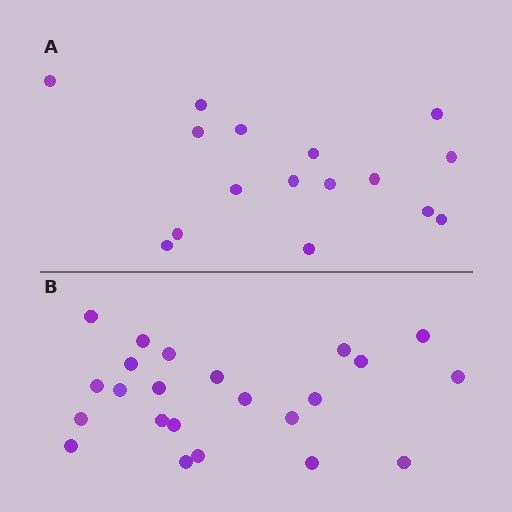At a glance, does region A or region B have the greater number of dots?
Region B (the bottom region) has more dots.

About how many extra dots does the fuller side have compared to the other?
Region B has roughly 8 or so more dots than region A.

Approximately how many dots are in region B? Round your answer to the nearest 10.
About 20 dots. (The exact count is 23, which rounds to 20.)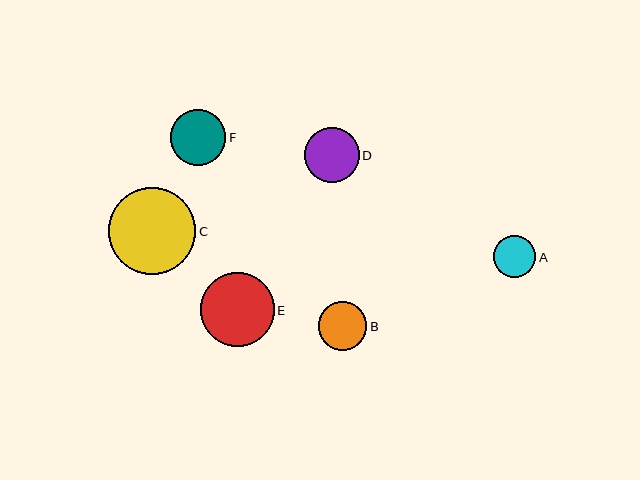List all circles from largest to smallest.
From largest to smallest: C, E, F, D, B, A.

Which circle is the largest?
Circle C is the largest with a size of approximately 88 pixels.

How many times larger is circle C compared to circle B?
Circle C is approximately 1.8 times the size of circle B.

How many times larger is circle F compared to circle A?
Circle F is approximately 1.3 times the size of circle A.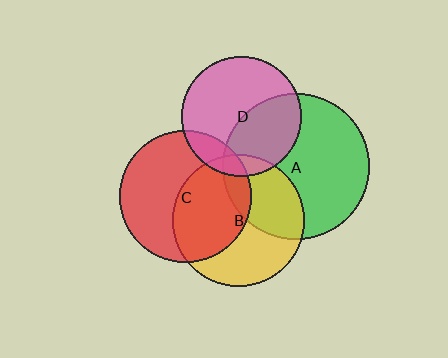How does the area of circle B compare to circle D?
Approximately 1.2 times.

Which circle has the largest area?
Circle A (green).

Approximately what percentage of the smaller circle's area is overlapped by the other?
Approximately 15%.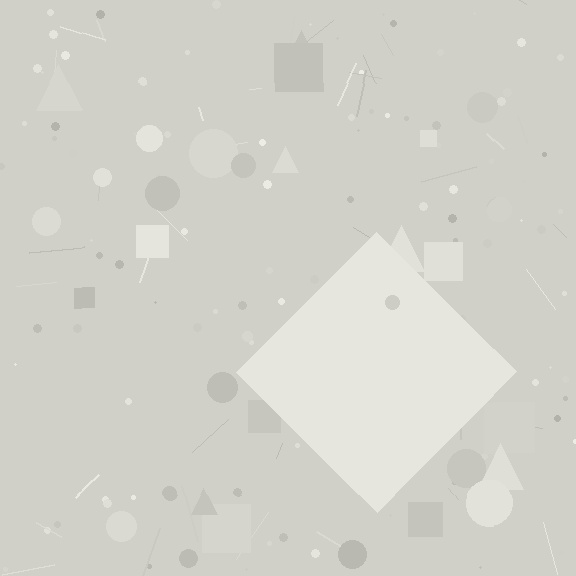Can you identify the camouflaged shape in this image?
The camouflaged shape is a diamond.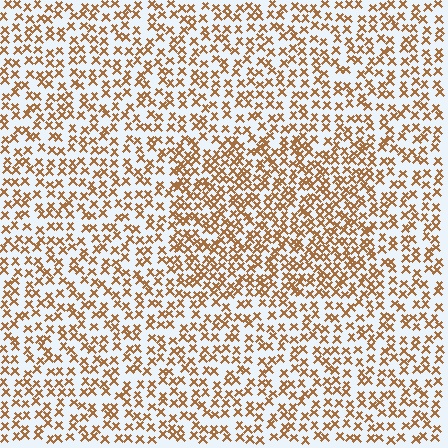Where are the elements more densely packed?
The elements are more densely packed inside the rectangle boundary.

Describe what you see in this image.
The image contains small brown elements arranged at two different densities. A rectangle-shaped region is visible where the elements are more densely packed than the surrounding area.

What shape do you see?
I see a rectangle.